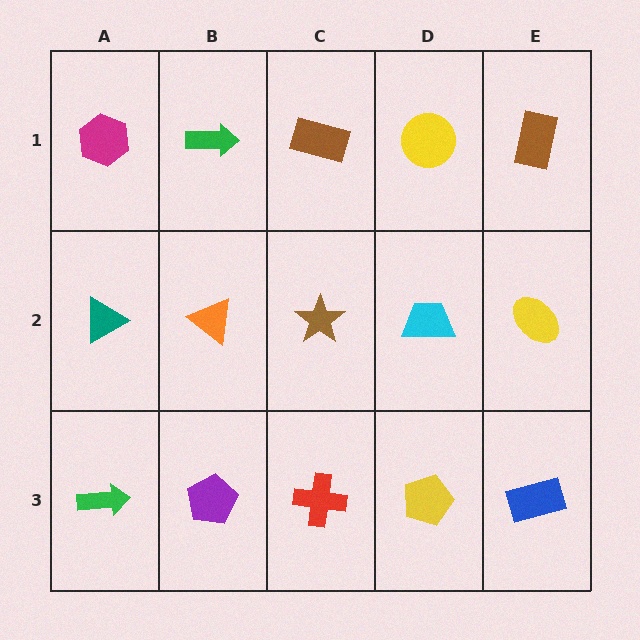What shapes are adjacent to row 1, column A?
A teal triangle (row 2, column A), a green arrow (row 1, column B).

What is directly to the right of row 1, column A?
A green arrow.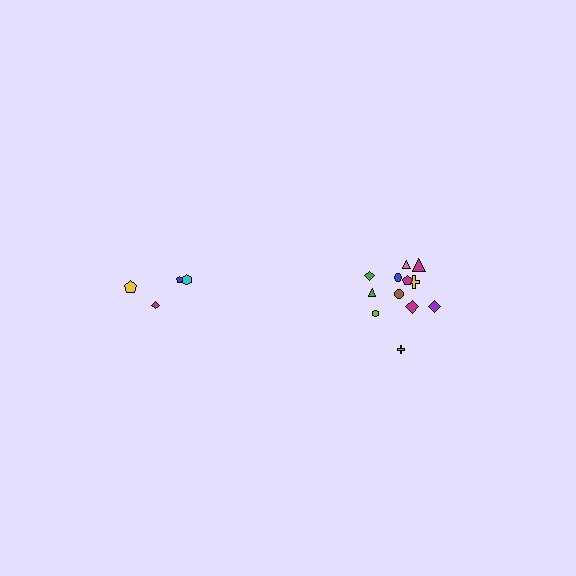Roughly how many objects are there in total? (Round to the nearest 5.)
Roughly 15 objects in total.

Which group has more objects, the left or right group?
The right group.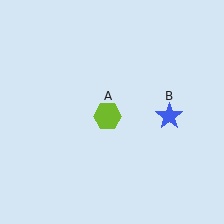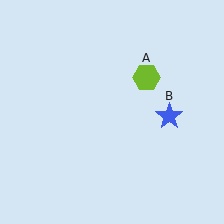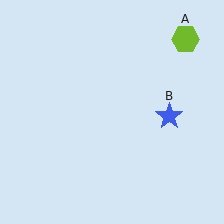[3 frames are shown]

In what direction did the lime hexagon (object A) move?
The lime hexagon (object A) moved up and to the right.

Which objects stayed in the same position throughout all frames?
Blue star (object B) remained stationary.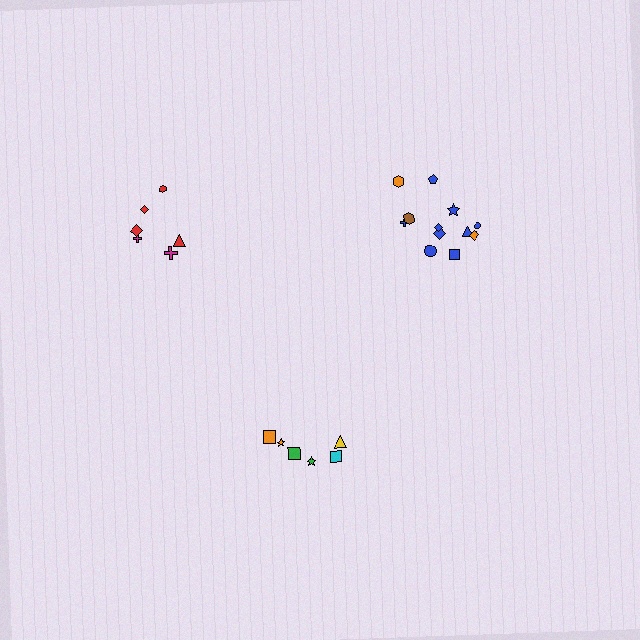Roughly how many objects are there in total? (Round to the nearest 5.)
Roughly 25 objects in total.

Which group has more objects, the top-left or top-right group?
The top-right group.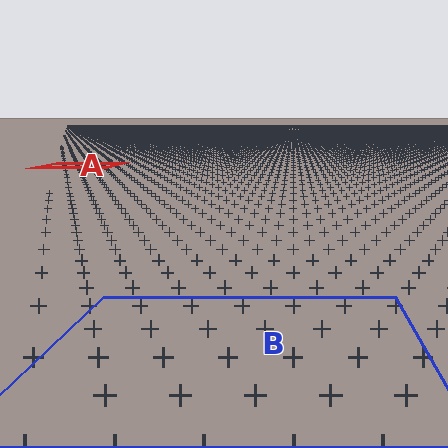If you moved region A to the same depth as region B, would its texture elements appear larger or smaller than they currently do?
They would appear larger. At a closer depth, the same texture elements are projected at a bigger on-screen size.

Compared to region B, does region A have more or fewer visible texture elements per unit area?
Region A has more texture elements per unit area — they are packed more densely because it is farther away.